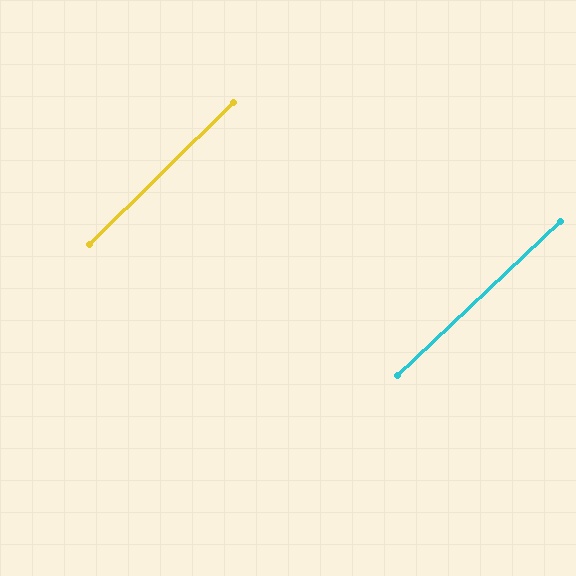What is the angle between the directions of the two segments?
Approximately 1 degree.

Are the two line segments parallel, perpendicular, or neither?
Parallel — their directions differ by only 1.0°.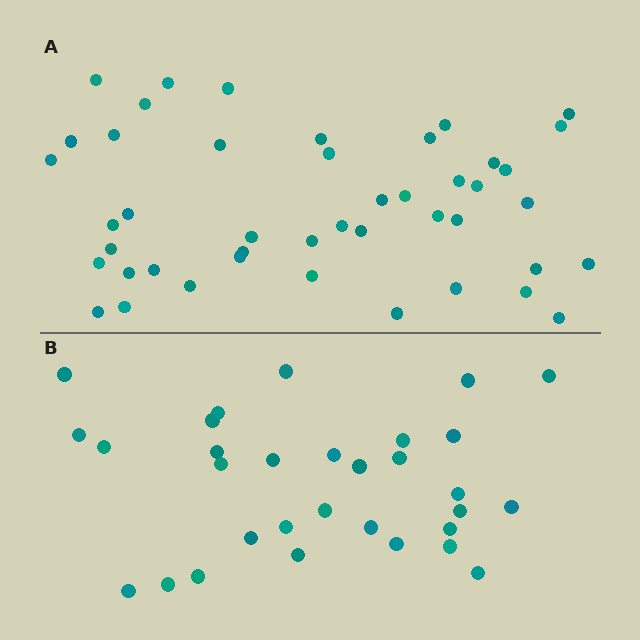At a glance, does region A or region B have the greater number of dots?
Region A (the top region) has more dots.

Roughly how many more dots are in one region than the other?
Region A has approximately 15 more dots than region B.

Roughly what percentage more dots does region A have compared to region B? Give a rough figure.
About 45% more.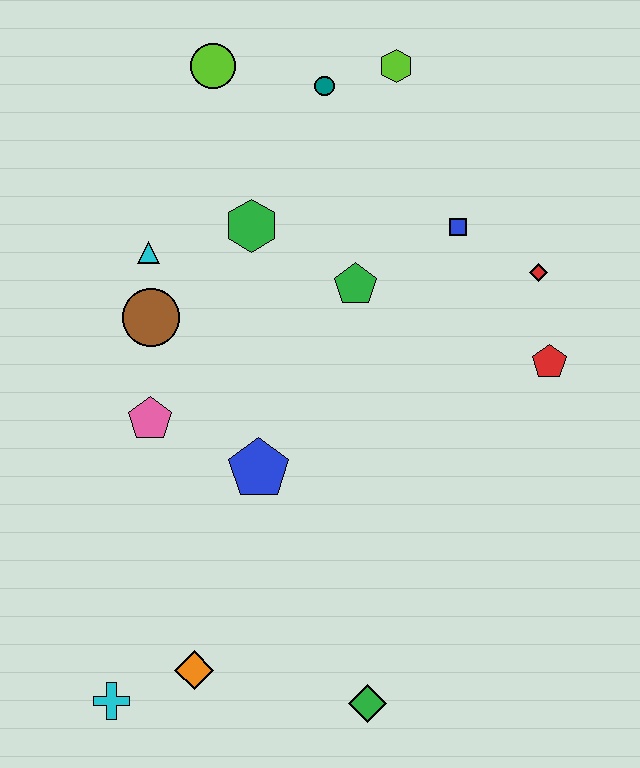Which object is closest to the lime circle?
The teal circle is closest to the lime circle.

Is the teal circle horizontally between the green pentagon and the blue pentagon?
Yes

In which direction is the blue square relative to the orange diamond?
The blue square is above the orange diamond.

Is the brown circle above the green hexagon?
No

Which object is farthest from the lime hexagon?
The cyan cross is farthest from the lime hexagon.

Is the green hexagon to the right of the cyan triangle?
Yes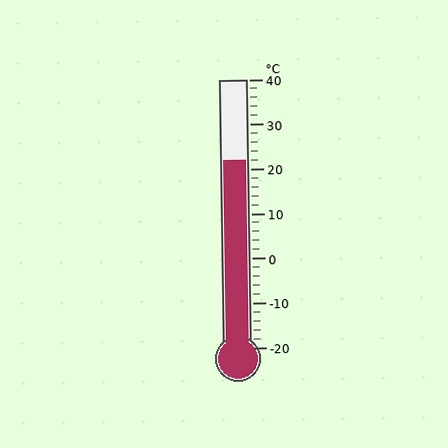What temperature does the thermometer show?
The thermometer shows approximately 22°C.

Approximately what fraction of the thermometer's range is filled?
The thermometer is filled to approximately 70% of its range.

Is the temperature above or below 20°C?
The temperature is above 20°C.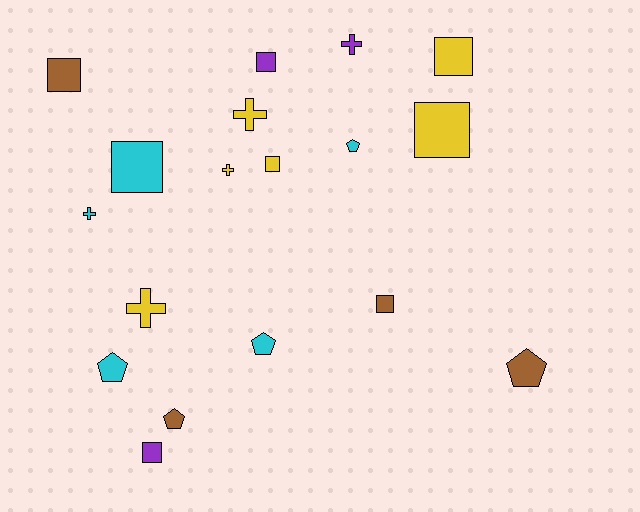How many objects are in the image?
There are 18 objects.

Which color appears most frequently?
Yellow, with 6 objects.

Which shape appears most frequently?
Square, with 8 objects.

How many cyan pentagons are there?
There are 3 cyan pentagons.